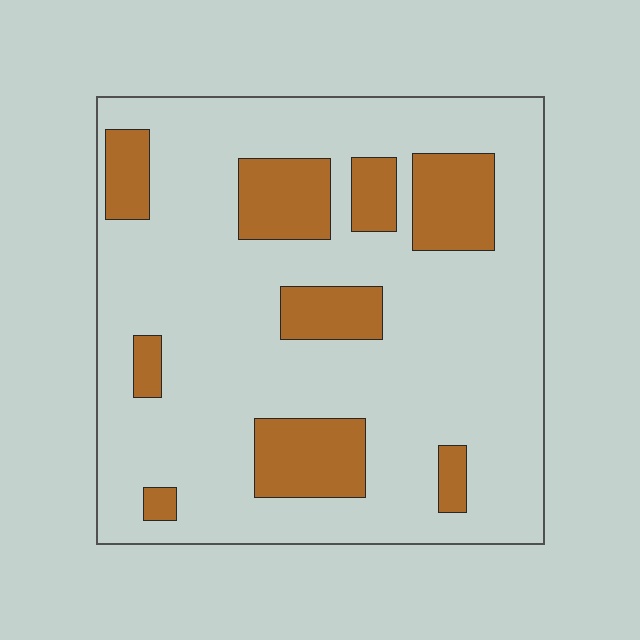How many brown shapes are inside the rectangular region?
9.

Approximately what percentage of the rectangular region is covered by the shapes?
Approximately 20%.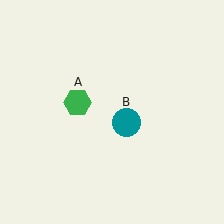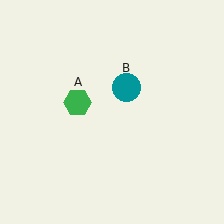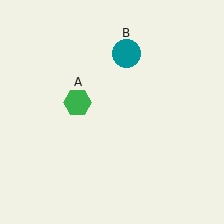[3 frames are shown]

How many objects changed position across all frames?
1 object changed position: teal circle (object B).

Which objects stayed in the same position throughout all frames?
Green hexagon (object A) remained stationary.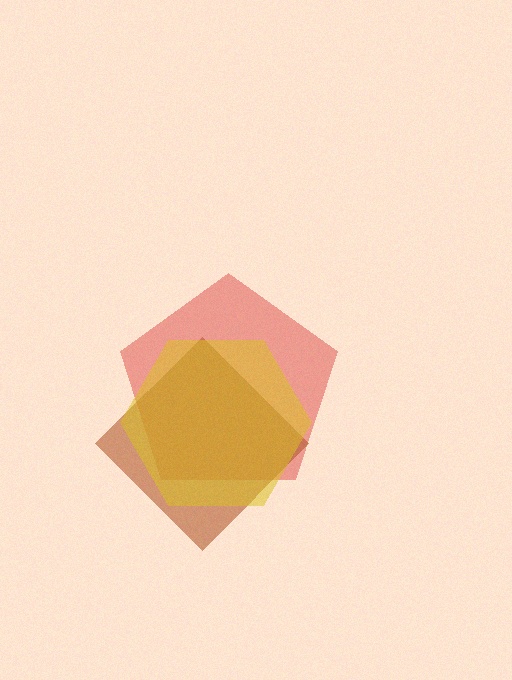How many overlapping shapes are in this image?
There are 3 overlapping shapes in the image.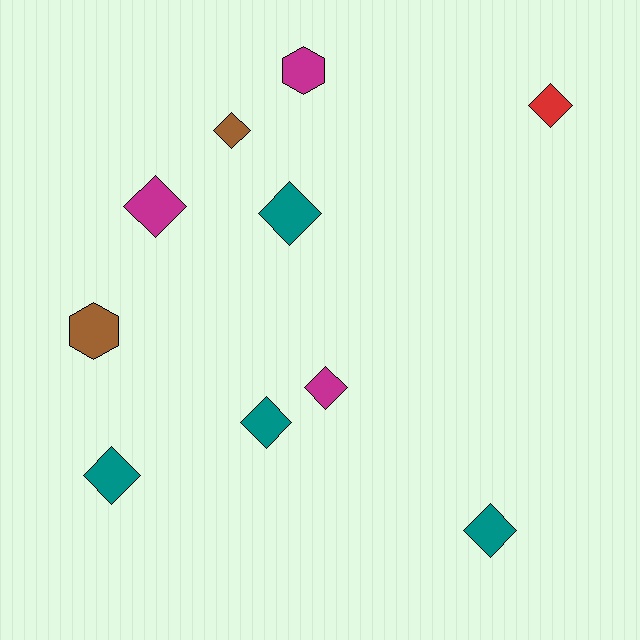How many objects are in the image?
There are 10 objects.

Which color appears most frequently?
Teal, with 4 objects.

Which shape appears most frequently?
Diamond, with 8 objects.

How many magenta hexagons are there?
There is 1 magenta hexagon.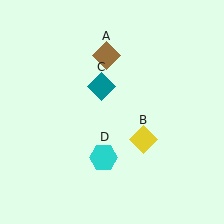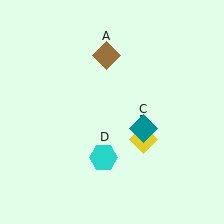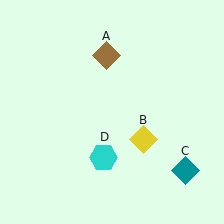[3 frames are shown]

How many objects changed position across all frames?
1 object changed position: teal diamond (object C).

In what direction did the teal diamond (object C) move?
The teal diamond (object C) moved down and to the right.